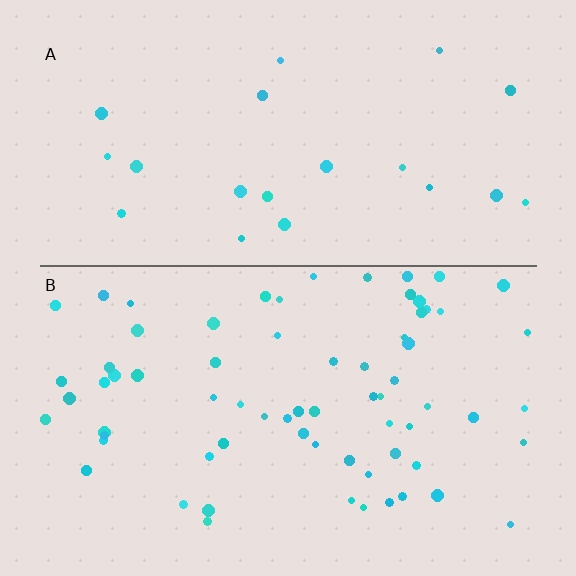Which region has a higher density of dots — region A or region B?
B (the bottom).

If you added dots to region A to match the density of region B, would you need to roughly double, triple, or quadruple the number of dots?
Approximately triple.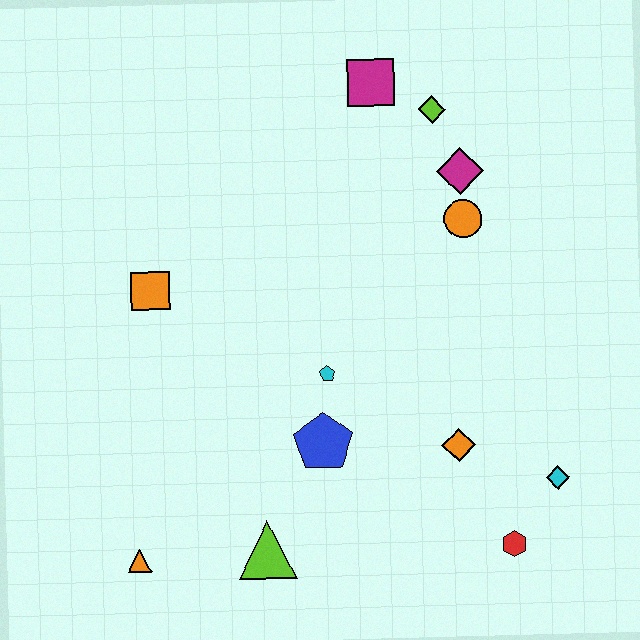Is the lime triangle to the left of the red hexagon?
Yes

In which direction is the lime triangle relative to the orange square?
The lime triangle is below the orange square.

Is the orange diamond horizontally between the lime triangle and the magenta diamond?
Yes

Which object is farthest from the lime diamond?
The orange triangle is farthest from the lime diamond.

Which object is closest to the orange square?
The cyan pentagon is closest to the orange square.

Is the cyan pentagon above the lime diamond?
No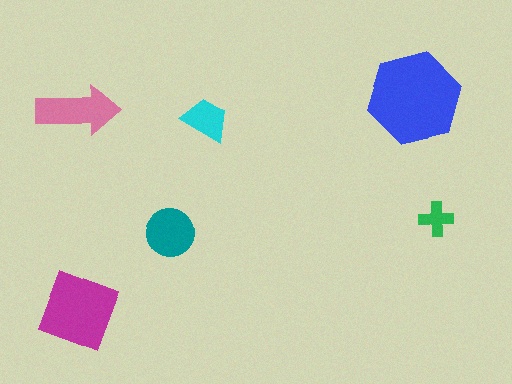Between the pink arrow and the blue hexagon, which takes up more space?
The blue hexagon.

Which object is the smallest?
The green cross.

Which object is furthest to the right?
The green cross is rightmost.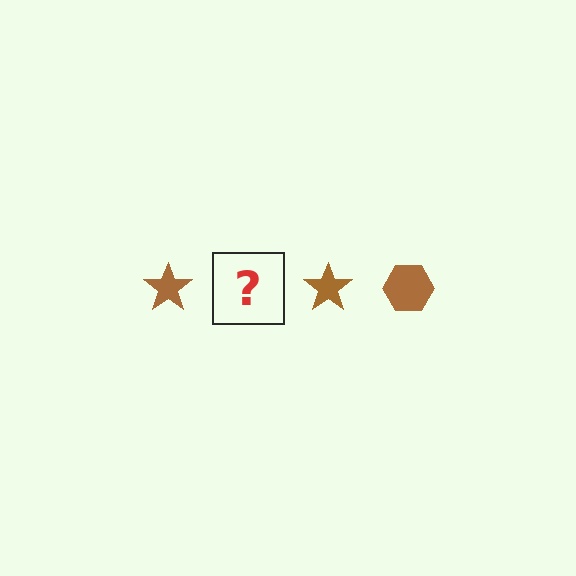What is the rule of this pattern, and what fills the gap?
The rule is that the pattern cycles through star, hexagon shapes in brown. The gap should be filled with a brown hexagon.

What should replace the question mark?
The question mark should be replaced with a brown hexagon.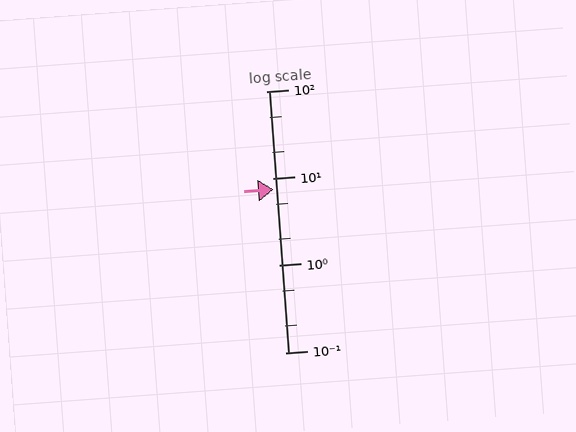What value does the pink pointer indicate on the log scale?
The pointer indicates approximately 7.4.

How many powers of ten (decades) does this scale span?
The scale spans 3 decades, from 0.1 to 100.